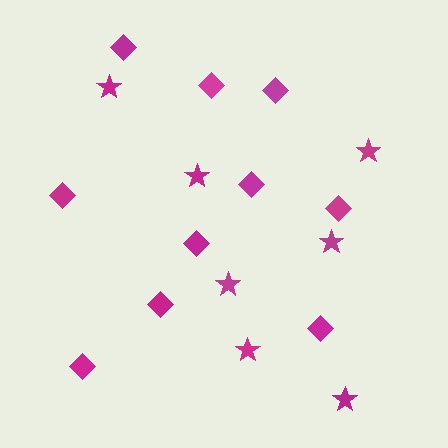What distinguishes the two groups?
There are 2 groups: one group of stars (7) and one group of diamonds (10).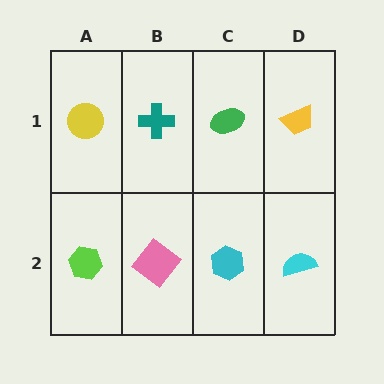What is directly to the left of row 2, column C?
A pink diamond.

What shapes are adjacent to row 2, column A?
A yellow circle (row 1, column A), a pink diamond (row 2, column B).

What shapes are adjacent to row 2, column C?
A green ellipse (row 1, column C), a pink diamond (row 2, column B), a cyan semicircle (row 2, column D).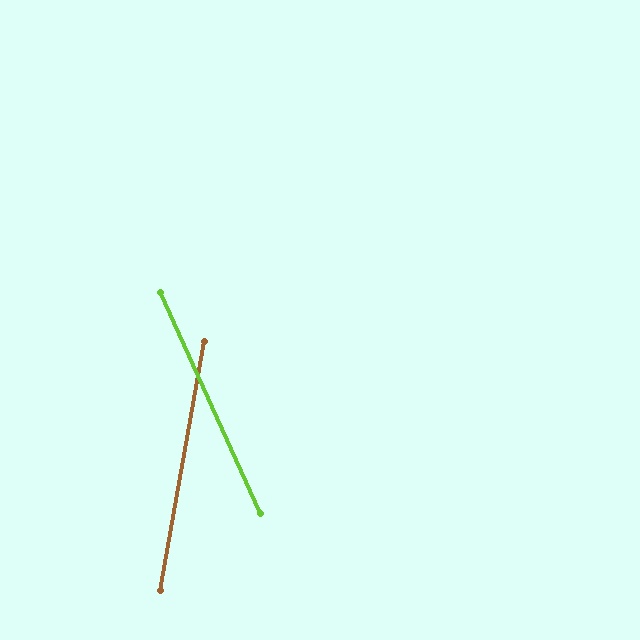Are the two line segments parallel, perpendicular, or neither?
Neither parallel nor perpendicular — they differ by about 35°.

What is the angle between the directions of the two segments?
Approximately 35 degrees.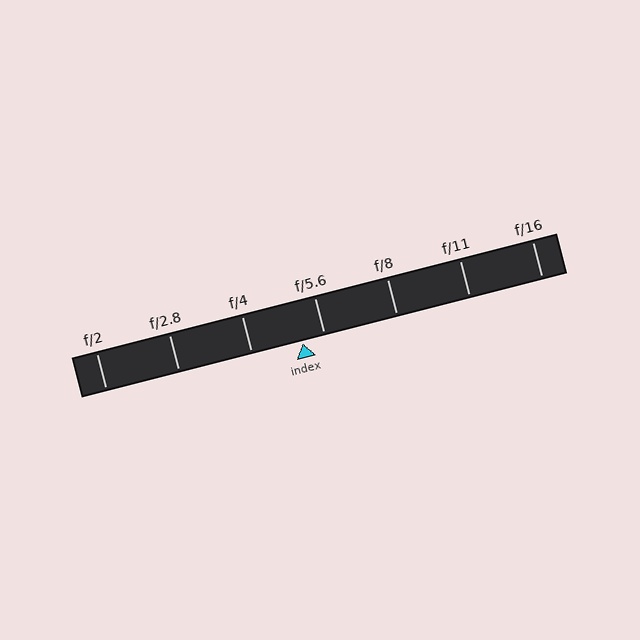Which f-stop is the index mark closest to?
The index mark is closest to f/5.6.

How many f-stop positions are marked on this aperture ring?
There are 7 f-stop positions marked.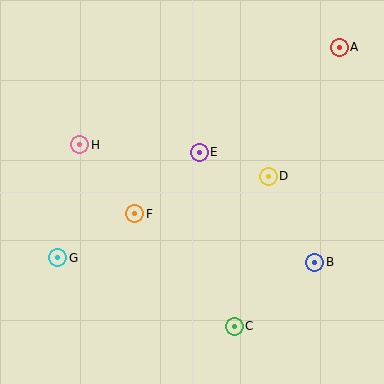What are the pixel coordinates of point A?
Point A is at (339, 47).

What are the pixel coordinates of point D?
Point D is at (268, 176).